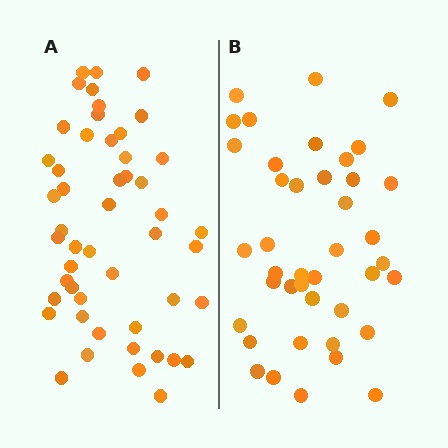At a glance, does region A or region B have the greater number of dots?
Region A (the left region) has more dots.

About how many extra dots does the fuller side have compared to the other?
Region A has roughly 8 or so more dots than region B.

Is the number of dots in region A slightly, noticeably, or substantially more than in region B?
Region A has only slightly more — the two regions are fairly close. The ratio is roughly 1.2 to 1.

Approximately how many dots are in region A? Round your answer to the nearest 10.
About 50 dots.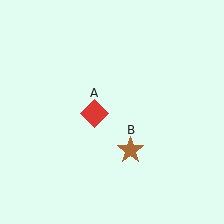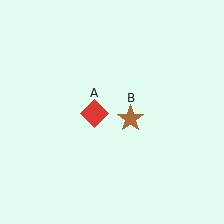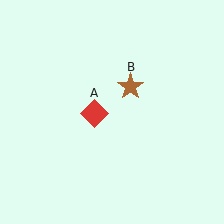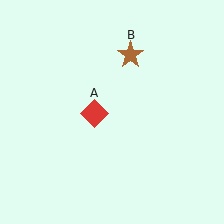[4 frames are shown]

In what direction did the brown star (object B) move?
The brown star (object B) moved up.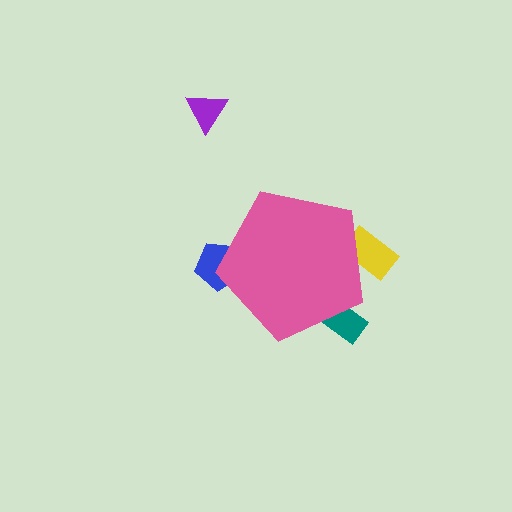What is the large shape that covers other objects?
A pink pentagon.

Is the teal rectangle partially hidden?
Yes, the teal rectangle is partially hidden behind the pink pentagon.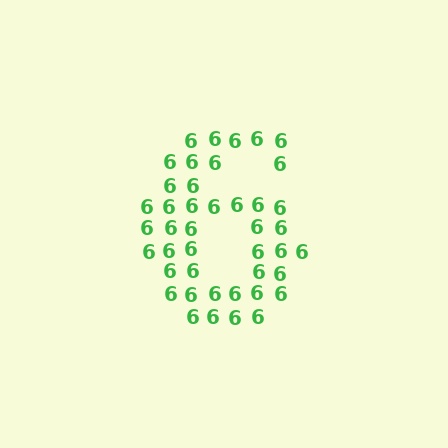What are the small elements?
The small elements are digit 6's.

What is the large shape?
The large shape is the digit 6.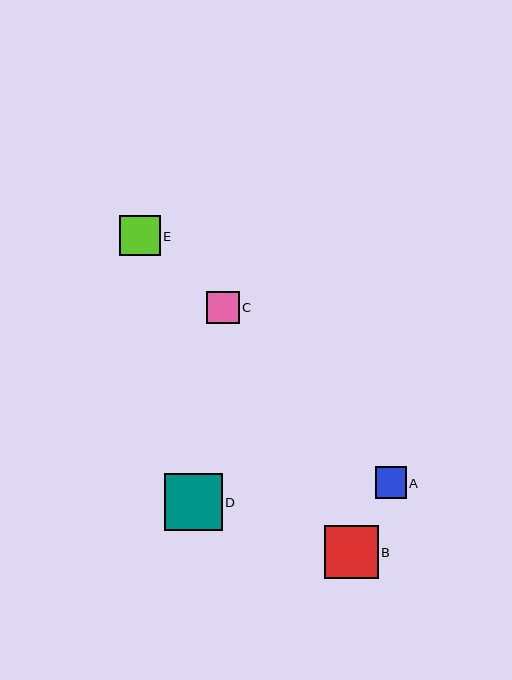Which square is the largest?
Square D is the largest with a size of approximately 58 pixels.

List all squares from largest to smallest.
From largest to smallest: D, B, E, C, A.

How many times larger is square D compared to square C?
Square D is approximately 1.8 times the size of square C.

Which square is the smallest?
Square A is the smallest with a size of approximately 31 pixels.